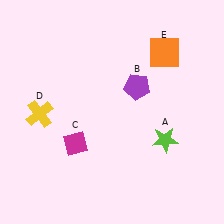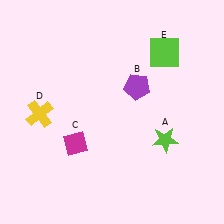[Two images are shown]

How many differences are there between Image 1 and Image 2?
There is 1 difference between the two images.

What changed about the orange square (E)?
In Image 1, E is orange. In Image 2, it changed to lime.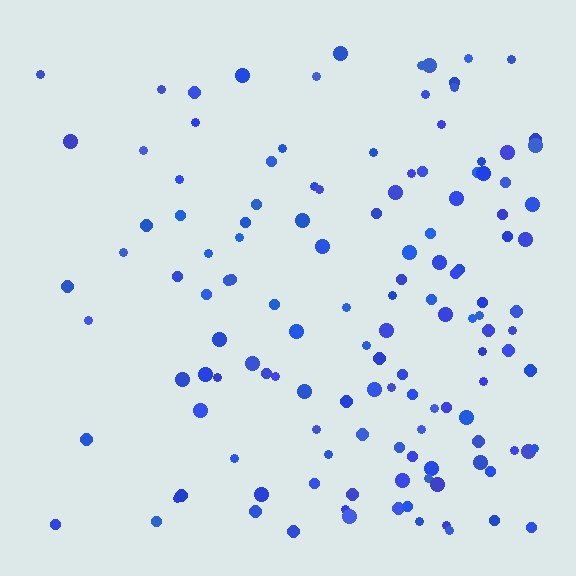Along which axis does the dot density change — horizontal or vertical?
Horizontal.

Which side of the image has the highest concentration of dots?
The right.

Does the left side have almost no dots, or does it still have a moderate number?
Still a moderate number, just noticeably fewer than the right.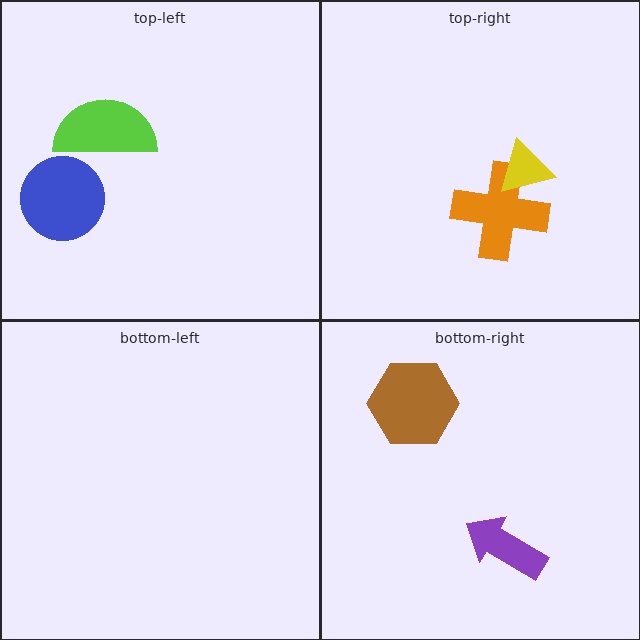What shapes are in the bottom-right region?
The purple arrow, the brown hexagon.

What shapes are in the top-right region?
The orange cross, the yellow triangle.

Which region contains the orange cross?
The top-right region.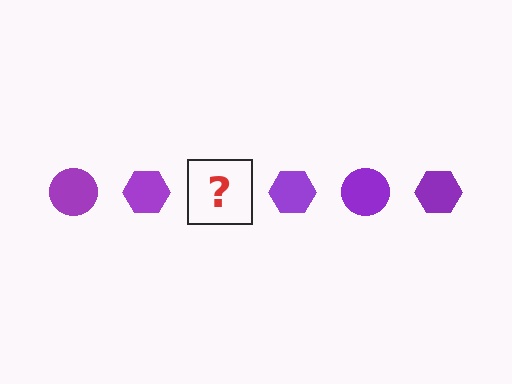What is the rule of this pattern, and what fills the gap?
The rule is that the pattern cycles through circle, hexagon shapes in purple. The gap should be filled with a purple circle.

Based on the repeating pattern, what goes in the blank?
The blank should be a purple circle.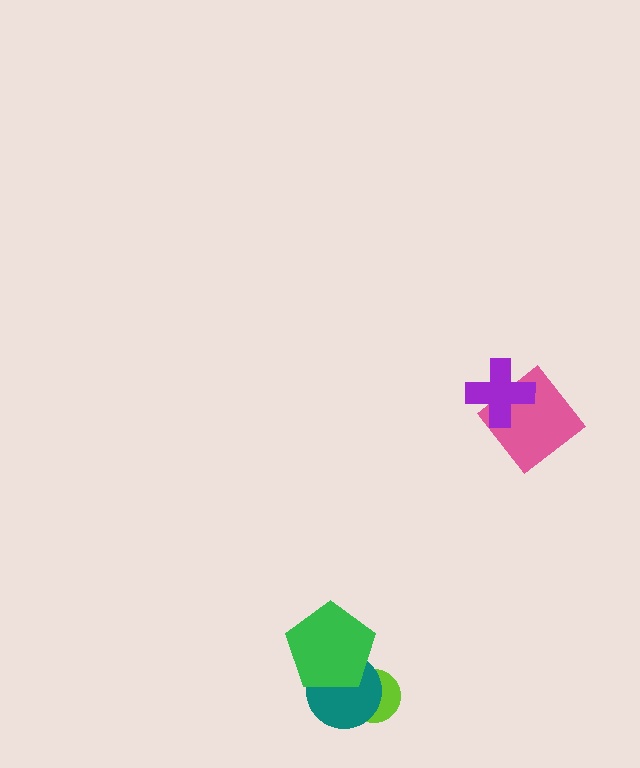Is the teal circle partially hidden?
Yes, it is partially covered by another shape.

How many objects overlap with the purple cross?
1 object overlaps with the purple cross.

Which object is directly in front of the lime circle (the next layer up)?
The teal circle is directly in front of the lime circle.